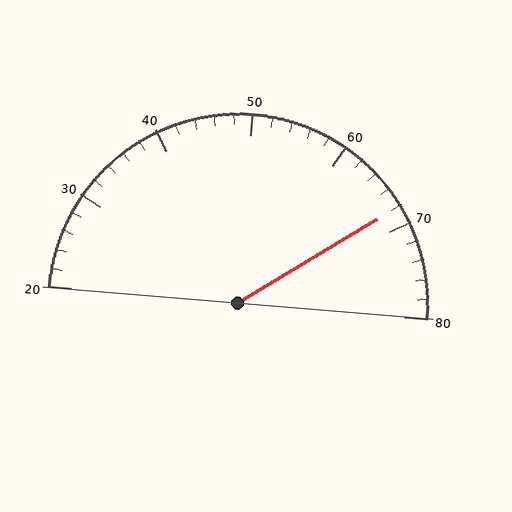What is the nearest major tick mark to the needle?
The nearest major tick mark is 70.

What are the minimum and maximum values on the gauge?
The gauge ranges from 20 to 80.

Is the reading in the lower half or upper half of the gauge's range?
The reading is in the upper half of the range (20 to 80).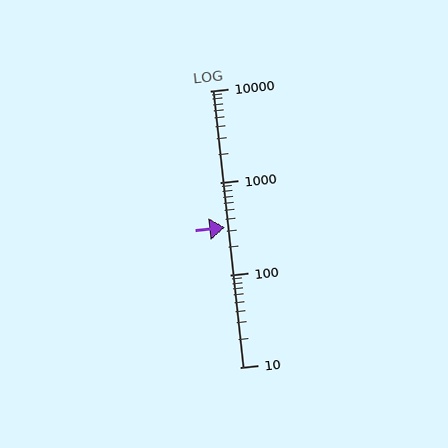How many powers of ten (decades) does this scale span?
The scale spans 3 decades, from 10 to 10000.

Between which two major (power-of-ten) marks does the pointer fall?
The pointer is between 100 and 1000.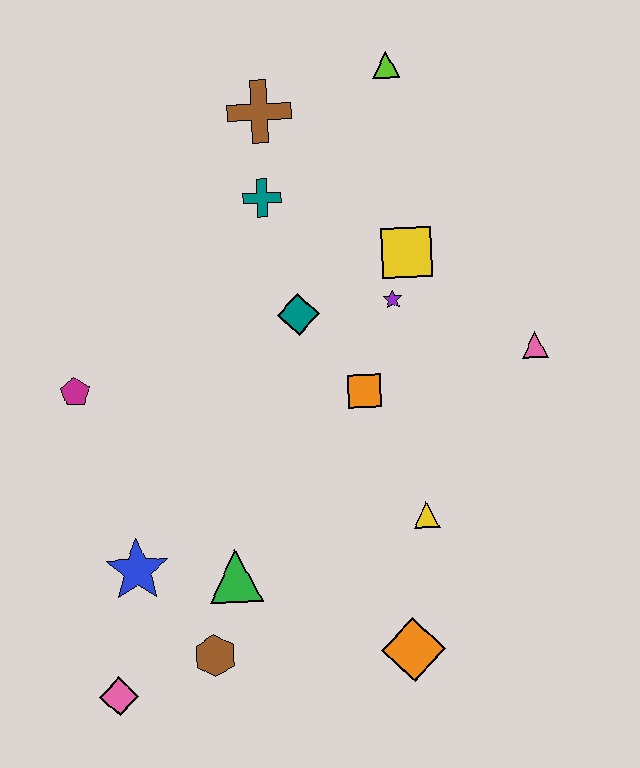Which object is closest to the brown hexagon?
The green triangle is closest to the brown hexagon.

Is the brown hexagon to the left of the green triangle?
Yes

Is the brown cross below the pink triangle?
No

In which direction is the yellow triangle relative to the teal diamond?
The yellow triangle is below the teal diamond.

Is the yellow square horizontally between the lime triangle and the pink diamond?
No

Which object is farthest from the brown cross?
The pink diamond is farthest from the brown cross.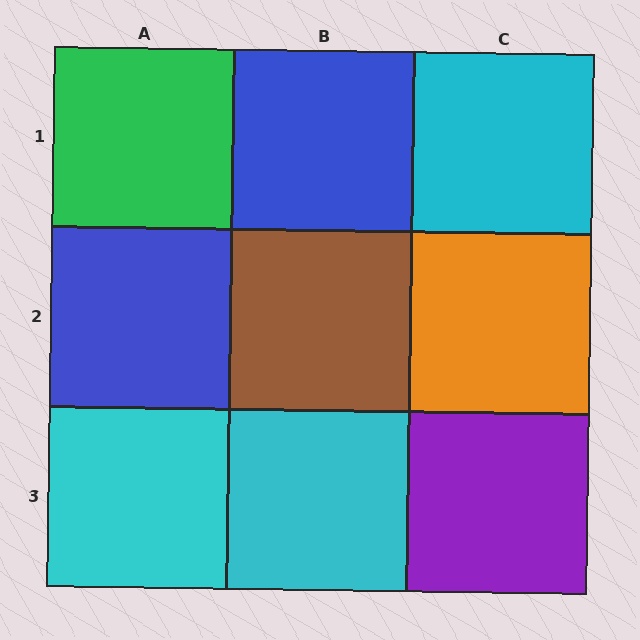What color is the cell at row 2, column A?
Blue.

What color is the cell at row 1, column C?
Cyan.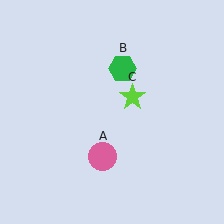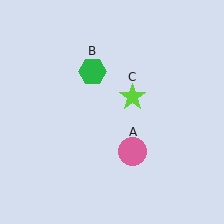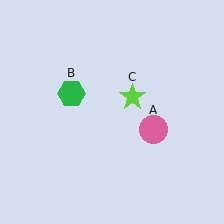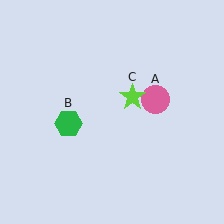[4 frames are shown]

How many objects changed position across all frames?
2 objects changed position: pink circle (object A), green hexagon (object B).